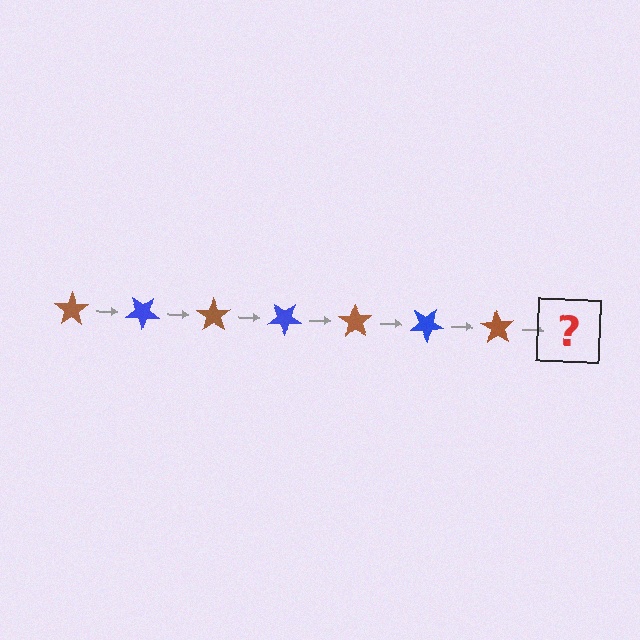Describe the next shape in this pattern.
It should be a blue star, rotated 245 degrees from the start.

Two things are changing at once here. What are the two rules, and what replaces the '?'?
The two rules are that it rotates 35 degrees each step and the color cycles through brown and blue. The '?' should be a blue star, rotated 245 degrees from the start.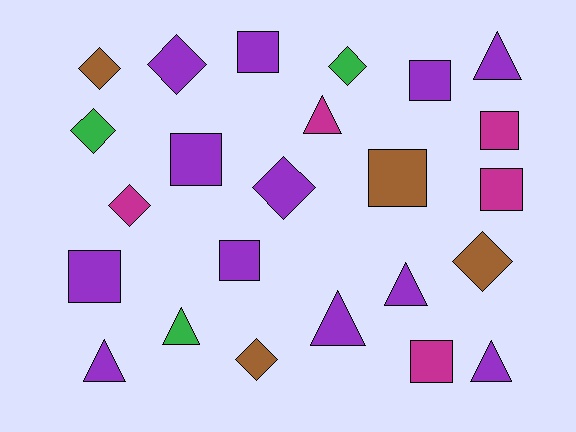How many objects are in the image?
There are 24 objects.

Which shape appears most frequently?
Square, with 9 objects.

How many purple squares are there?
There are 5 purple squares.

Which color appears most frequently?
Purple, with 12 objects.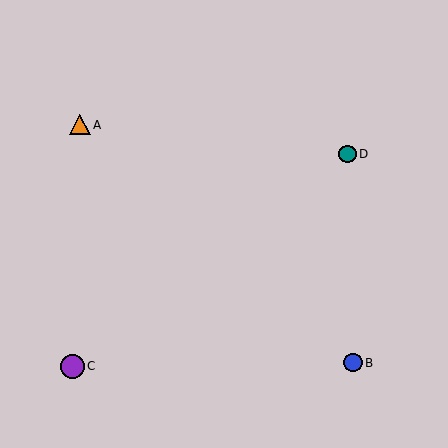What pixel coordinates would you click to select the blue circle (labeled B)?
Click at (353, 363) to select the blue circle B.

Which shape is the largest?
The purple circle (labeled C) is the largest.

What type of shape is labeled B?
Shape B is a blue circle.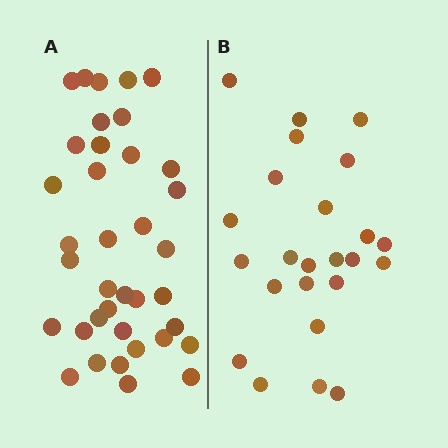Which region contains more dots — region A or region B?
Region A (the left region) has more dots.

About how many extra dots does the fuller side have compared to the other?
Region A has approximately 15 more dots than region B.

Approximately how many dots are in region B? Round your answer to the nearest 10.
About 20 dots. (The exact count is 24, which rounds to 20.)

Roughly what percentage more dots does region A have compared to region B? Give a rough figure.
About 55% more.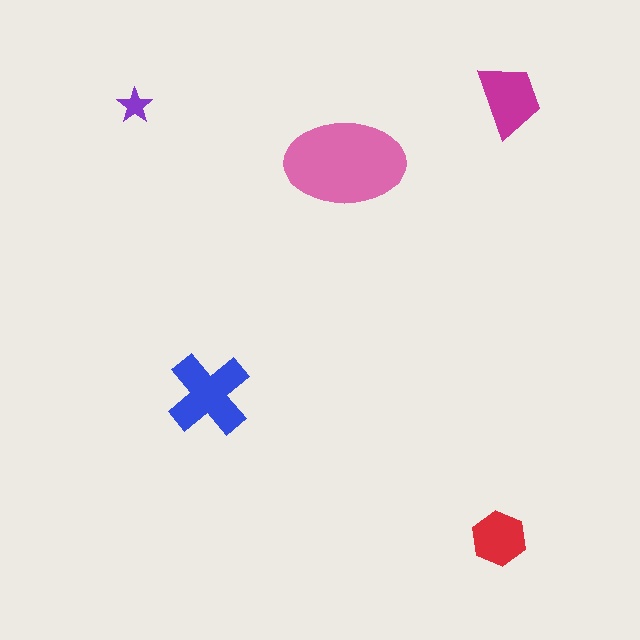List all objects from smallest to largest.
The purple star, the red hexagon, the magenta trapezoid, the blue cross, the pink ellipse.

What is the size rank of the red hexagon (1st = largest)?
4th.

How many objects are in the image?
There are 5 objects in the image.